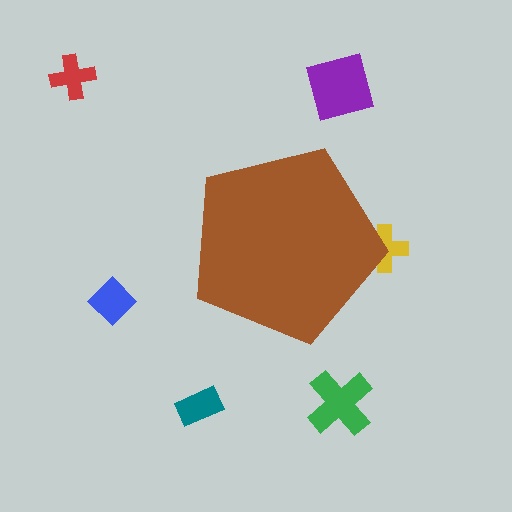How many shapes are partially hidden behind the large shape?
1 shape is partially hidden.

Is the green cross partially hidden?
No, the green cross is fully visible.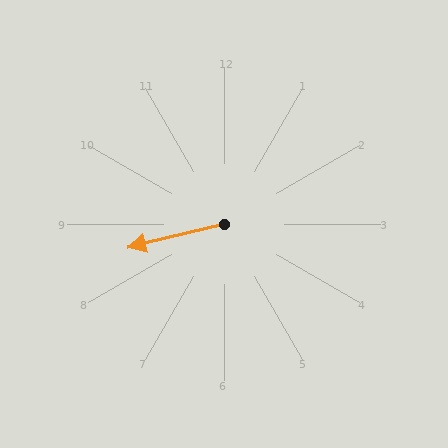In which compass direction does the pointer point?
West.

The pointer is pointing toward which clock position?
Roughly 9 o'clock.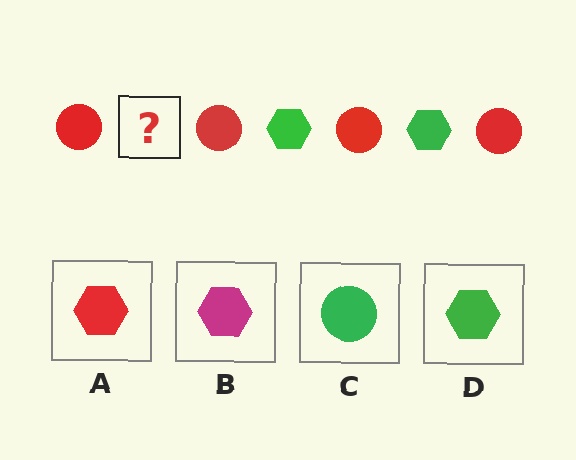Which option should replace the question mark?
Option D.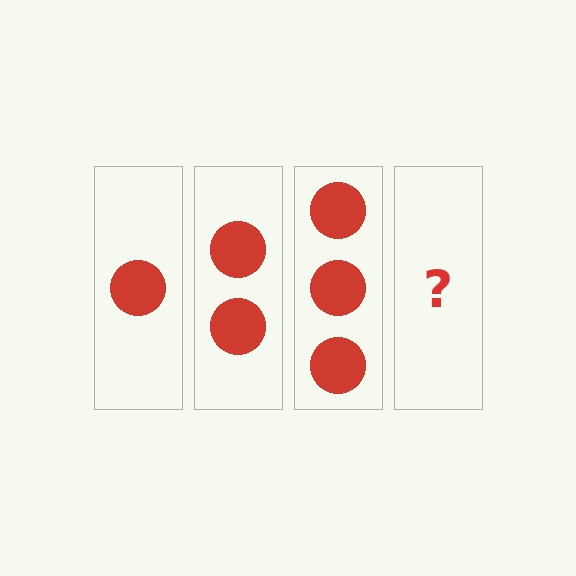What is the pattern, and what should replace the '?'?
The pattern is that each step adds one more circle. The '?' should be 4 circles.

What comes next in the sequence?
The next element should be 4 circles.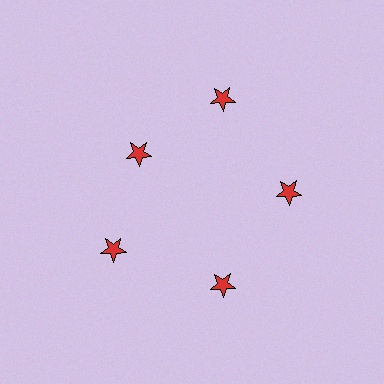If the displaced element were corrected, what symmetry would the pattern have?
It would have 5-fold rotational symmetry — the pattern would map onto itself every 72 degrees.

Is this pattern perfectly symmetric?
No. The 5 red stars are arranged in a ring, but one element near the 10 o'clock position is pulled inward toward the center, breaking the 5-fold rotational symmetry.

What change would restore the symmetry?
The symmetry would be restored by moving it outward, back onto the ring so that all 5 stars sit at equal angles and equal distance from the center.